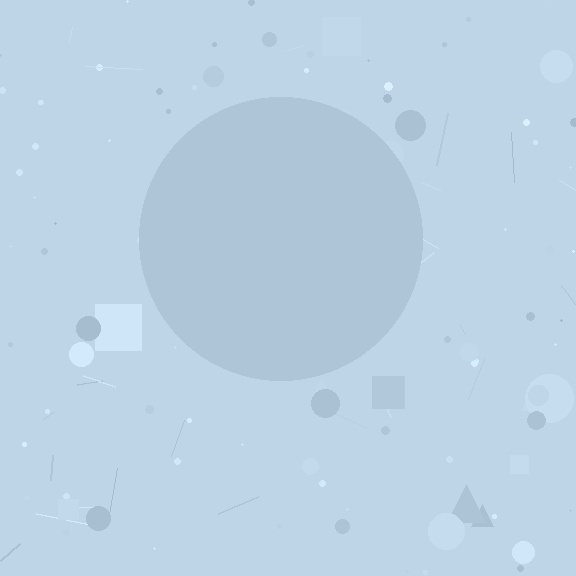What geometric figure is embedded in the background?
A circle is embedded in the background.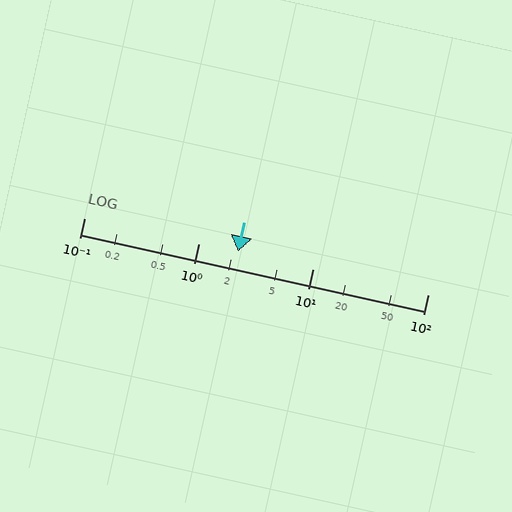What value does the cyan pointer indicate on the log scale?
The pointer indicates approximately 2.2.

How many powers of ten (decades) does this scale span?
The scale spans 3 decades, from 0.1 to 100.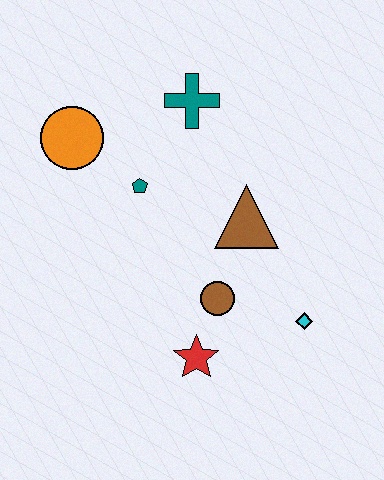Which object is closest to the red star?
The brown circle is closest to the red star.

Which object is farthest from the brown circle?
The orange circle is farthest from the brown circle.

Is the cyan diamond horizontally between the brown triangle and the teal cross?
No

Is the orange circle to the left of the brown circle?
Yes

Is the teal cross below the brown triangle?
No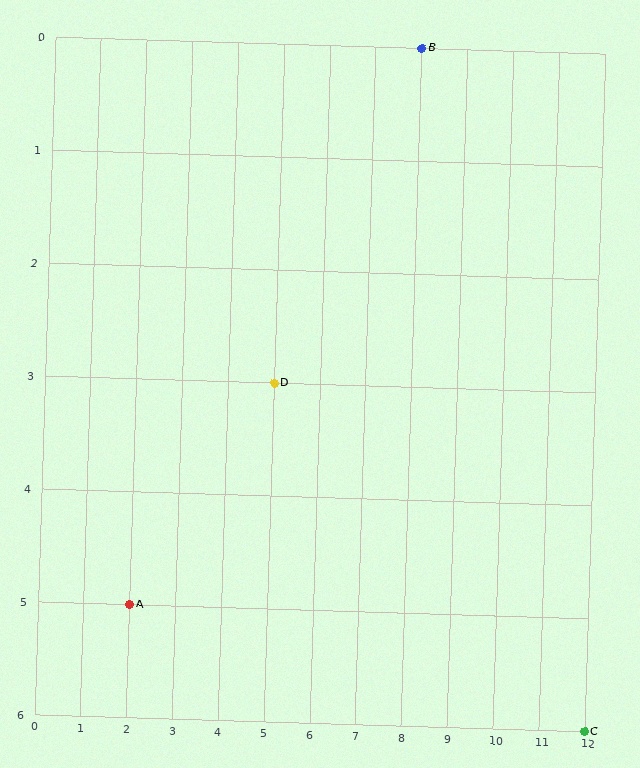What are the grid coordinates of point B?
Point B is at grid coordinates (8, 0).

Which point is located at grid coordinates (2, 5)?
Point A is at (2, 5).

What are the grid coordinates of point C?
Point C is at grid coordinates (12, 6).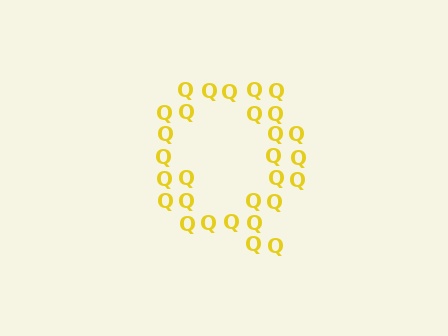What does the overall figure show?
The overall figure shows the letter Q.